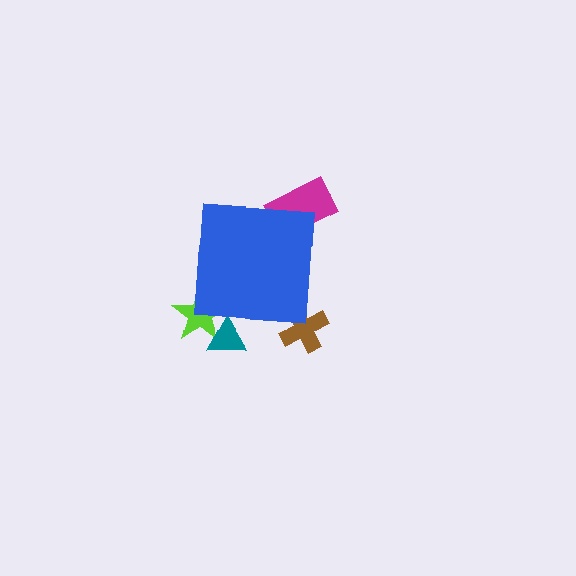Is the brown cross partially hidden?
Yes, the brown cross is partially hidden behind the blue square.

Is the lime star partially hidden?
Yes, the lime star is partially hidden behind the blue square.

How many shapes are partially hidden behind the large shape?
4 shapes are partially hidden.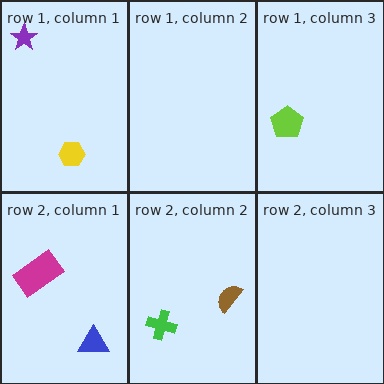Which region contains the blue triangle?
The row 2, column 1 region.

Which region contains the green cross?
The row 2, column 2 region.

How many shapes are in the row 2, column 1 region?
2.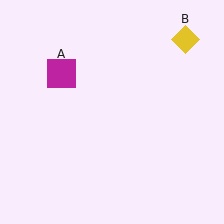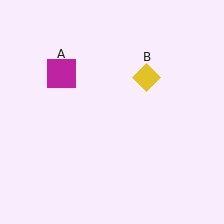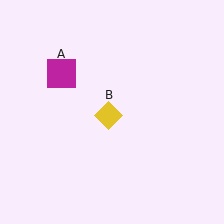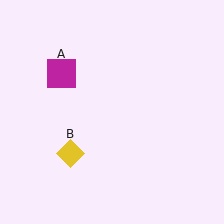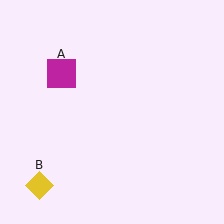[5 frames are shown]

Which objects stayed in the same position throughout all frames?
Magenta square (object A) remained stationary.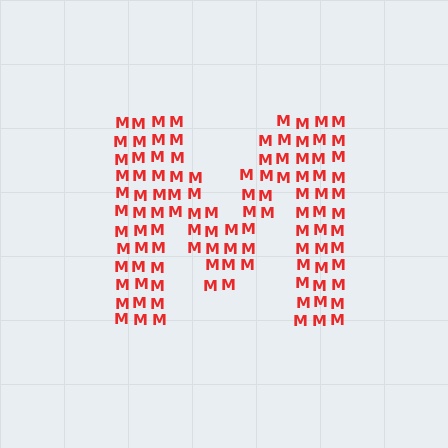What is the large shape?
The large shape is the letter M.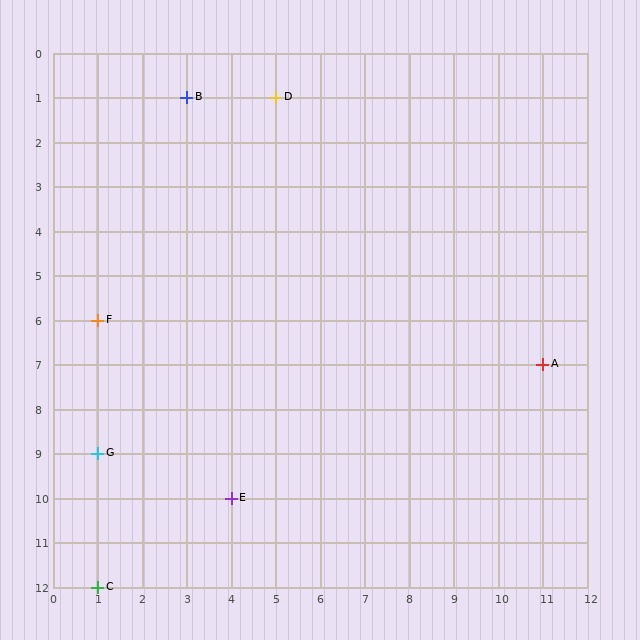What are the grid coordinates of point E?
Point E is at grid coordinates (4, 10).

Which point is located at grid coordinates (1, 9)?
Point G is at (1, 9).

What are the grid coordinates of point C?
Point C is at grid coordinates (1, 12).